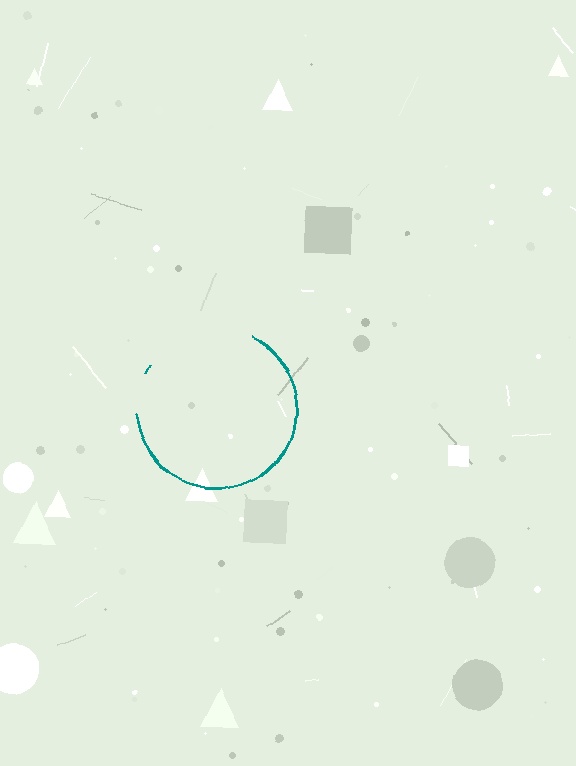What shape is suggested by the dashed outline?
The dashed outline suggests a circle.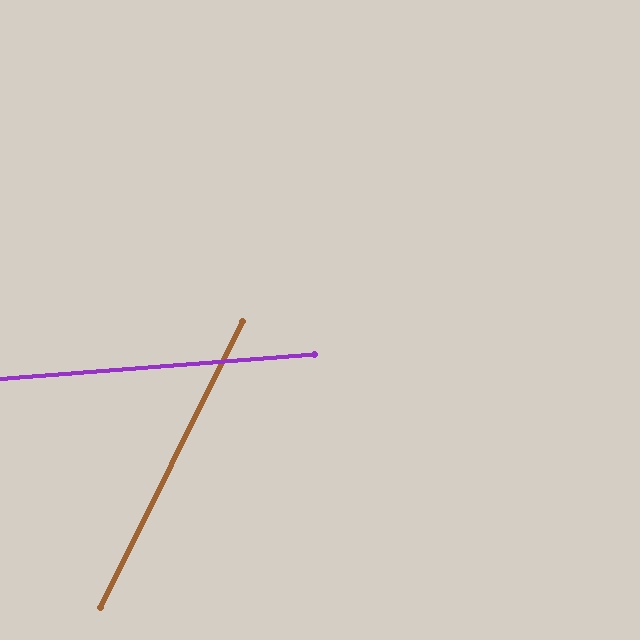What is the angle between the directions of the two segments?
Approximately 59 degrees.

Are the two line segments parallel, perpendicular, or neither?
Neither parallel nor perpendicular — they differ by about 59°.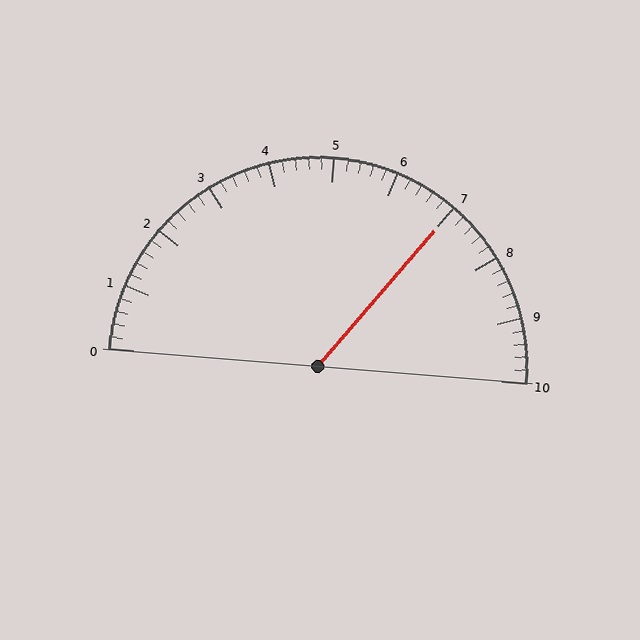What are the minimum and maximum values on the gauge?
The gauge ranges from 0 to 10.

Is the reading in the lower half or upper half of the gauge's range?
The reading is in the upper half of the range (0 to 10).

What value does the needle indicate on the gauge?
The needle indicates approximately 7.0.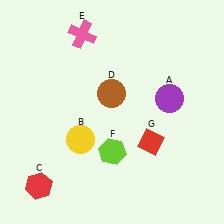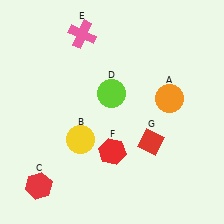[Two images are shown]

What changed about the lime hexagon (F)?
In Image 1, F is lime. In Image 2, it changed to red.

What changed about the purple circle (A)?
In Image 1, A is purple. In Image 2, it changed to orange.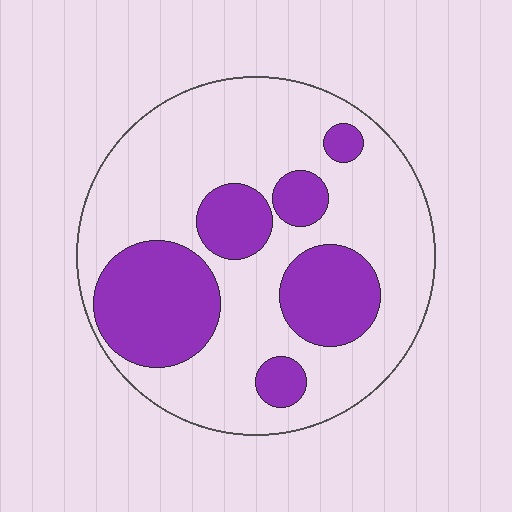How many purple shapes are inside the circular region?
6.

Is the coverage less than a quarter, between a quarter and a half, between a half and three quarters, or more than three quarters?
Between a quarter and a half.